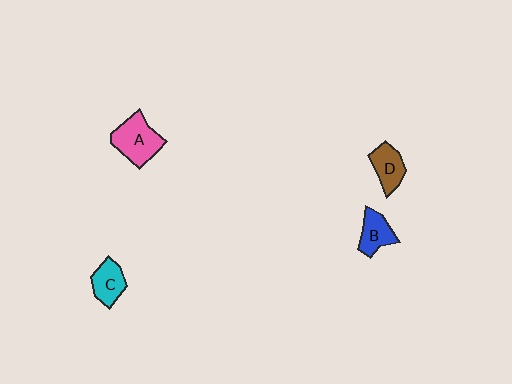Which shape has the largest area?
Shape A (pink).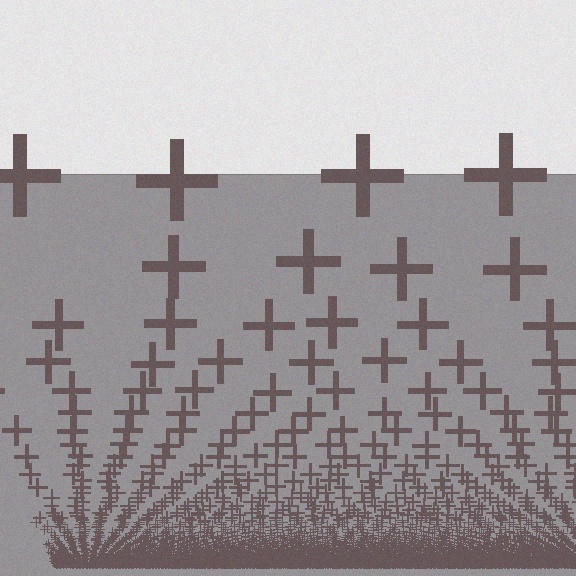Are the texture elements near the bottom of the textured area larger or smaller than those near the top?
Smaller. The gradient is inverted — elements near the bottom are smaller and denser.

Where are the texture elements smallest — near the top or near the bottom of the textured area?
Near the bottom.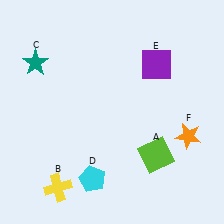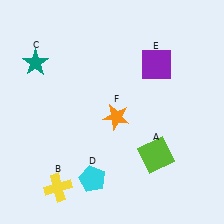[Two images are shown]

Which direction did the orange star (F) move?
The orange star (F) moved left.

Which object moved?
The orange star (F) moved left.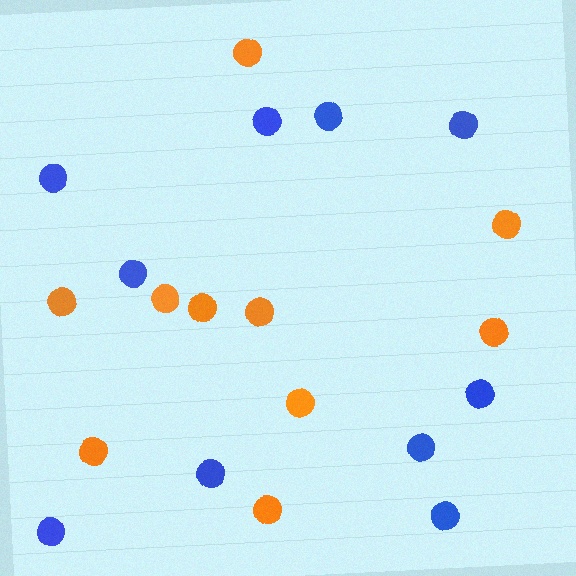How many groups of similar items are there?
There are 2 groups: one group of blue circles (10) and one group of orange circles (10).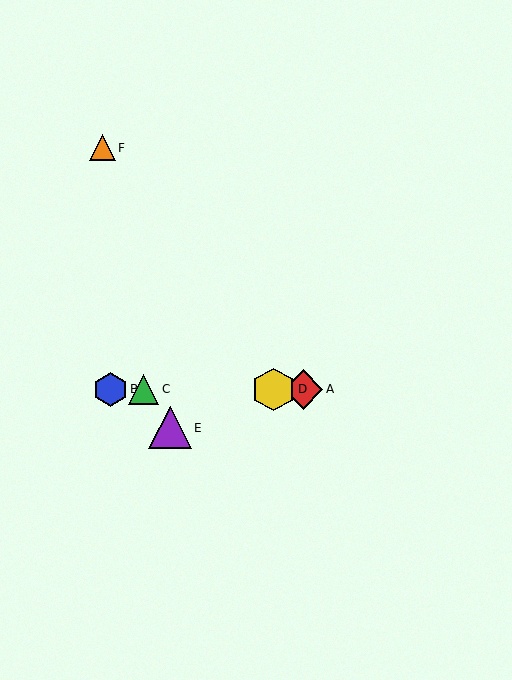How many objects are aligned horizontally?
4 objects (A, B, C, D) are aligned horizontally.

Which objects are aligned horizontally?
Objects A, B, C, D are aligned horizontally.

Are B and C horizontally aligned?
Yes, both are at y≈390.